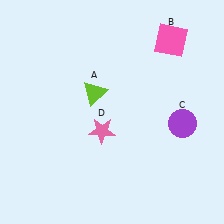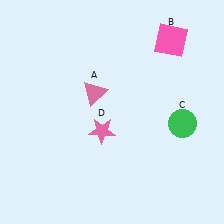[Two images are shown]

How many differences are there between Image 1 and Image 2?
There are 2 differences between the two images.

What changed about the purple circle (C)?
In Image 1, C is purple. In Image 2, it changed to green.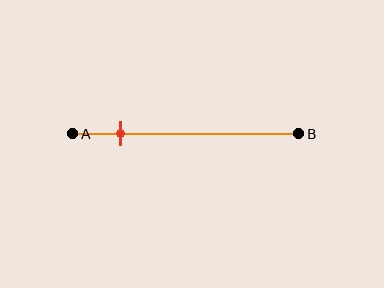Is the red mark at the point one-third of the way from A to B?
No, the mark is at about 20% from A, not at the 33% one-third point.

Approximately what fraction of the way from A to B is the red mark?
The red mark is approximately 20% of the way from A to B.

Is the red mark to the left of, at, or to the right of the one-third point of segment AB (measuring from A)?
The red mark is to the left of the one-third point of segment AB.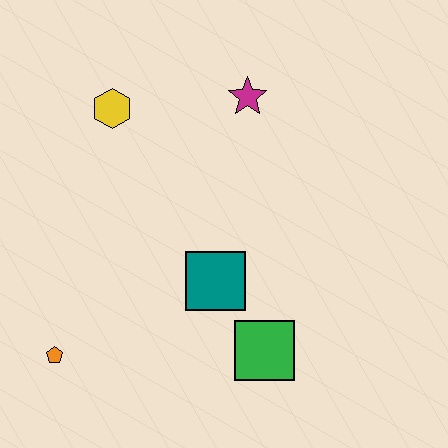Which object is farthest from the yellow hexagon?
The green square is farthest from the yellow hexagon.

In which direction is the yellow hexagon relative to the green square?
The yellow hexagon is above the green square.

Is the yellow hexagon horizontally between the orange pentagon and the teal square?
Yes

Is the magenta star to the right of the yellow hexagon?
Yes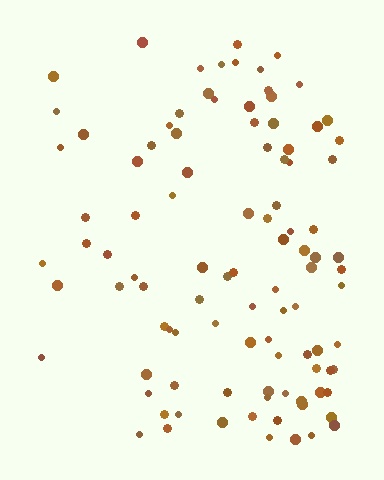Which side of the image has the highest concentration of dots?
The right.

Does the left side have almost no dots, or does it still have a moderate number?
Still a moderate number, just noticeably fewer than the right.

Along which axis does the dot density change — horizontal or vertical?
Horizontal.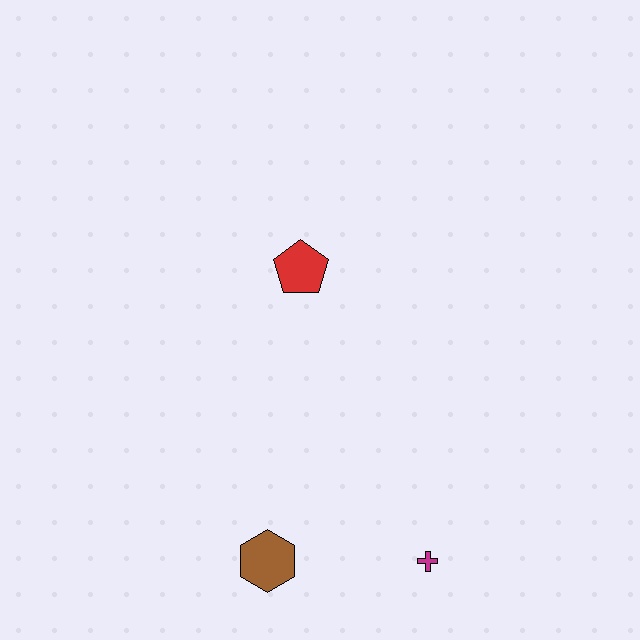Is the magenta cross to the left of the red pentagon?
No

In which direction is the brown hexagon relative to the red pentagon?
The brown hexagon is below the red pentagon.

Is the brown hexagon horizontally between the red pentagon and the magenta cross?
No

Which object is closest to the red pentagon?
The brown hexagon is closest to the red pentagon.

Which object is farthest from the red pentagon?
The magenta cross is farthest from the red pentagon.